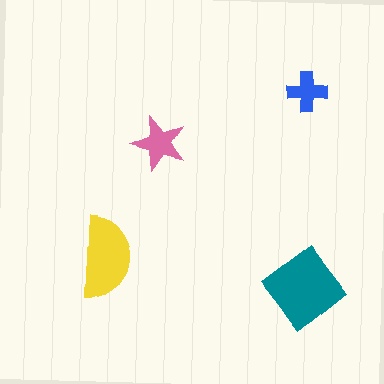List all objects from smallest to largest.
The blue cross, the pink star, the yellow semicircle, the teal diamond.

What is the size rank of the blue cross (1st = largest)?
4th.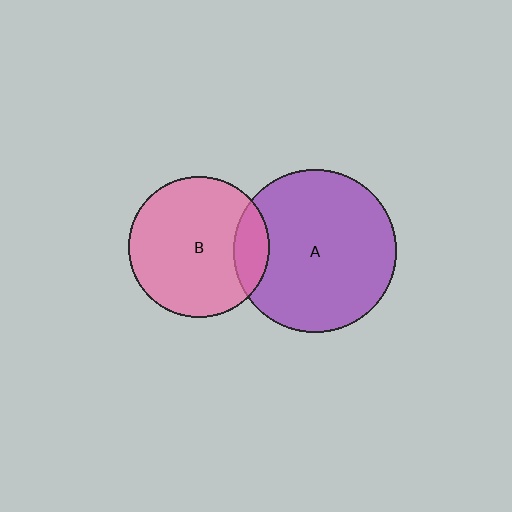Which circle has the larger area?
Circle A (purple).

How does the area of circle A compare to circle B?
Approximately 1.3 times.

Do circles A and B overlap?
Yes.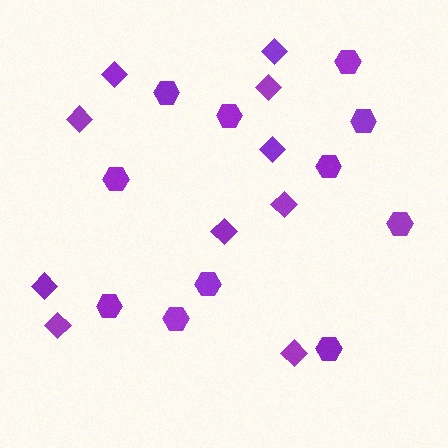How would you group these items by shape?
There are 2 groups: one group of hexagons (11) and one group of diamonds (10).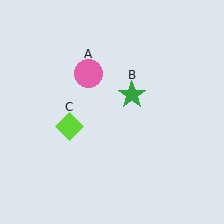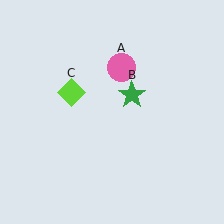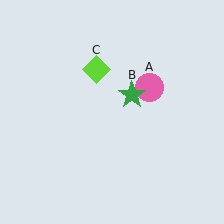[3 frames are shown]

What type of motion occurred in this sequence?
The pink circle (object A), lime diamond (object C) rotated clockwise around the center of the scene.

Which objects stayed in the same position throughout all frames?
Green star (object B) remained stationary.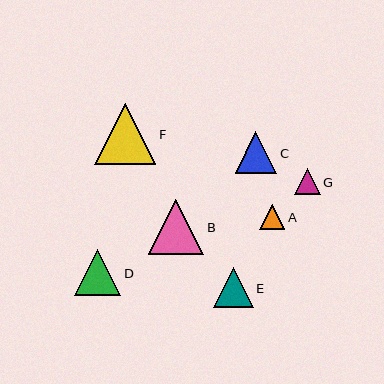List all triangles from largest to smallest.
From largest to smallest: F, B, D, C, E, G, A.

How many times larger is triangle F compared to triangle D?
Triangle F is approximately 1.3 times the size of triangle D.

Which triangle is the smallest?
Triangle A is the smallest with a size of approximately 25 pixels.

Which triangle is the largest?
Triangle F is the largest with a size of approximately 61 pixels.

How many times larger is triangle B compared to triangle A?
Triangle B is approximately 2.2 times the size of triangle A.